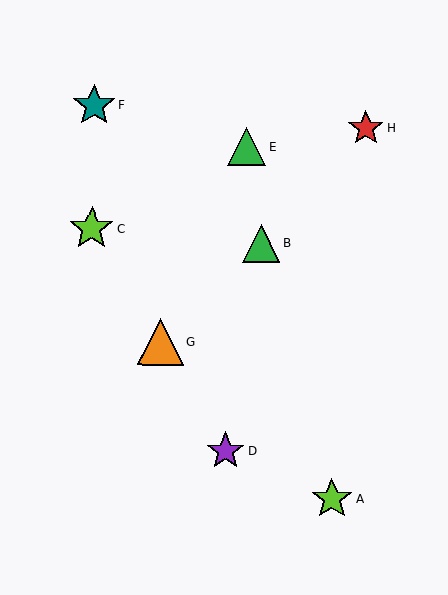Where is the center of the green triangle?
The center of the green triangle is at (261, 244).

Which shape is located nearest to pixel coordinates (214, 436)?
The purple star (labeled D) at (226, 451) is nearest to that location.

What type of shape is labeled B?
Shape B is a green triangle.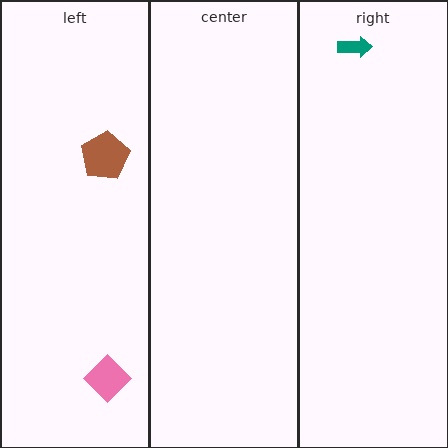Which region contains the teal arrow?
The right region.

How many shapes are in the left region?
2.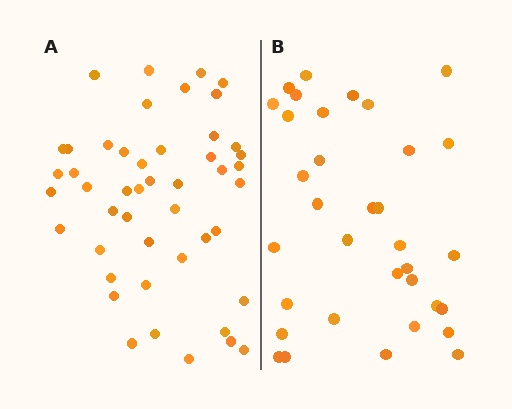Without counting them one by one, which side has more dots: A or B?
Region A (the left region) has more dots.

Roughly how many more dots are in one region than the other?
Region A has approximately 15 more dots than region B.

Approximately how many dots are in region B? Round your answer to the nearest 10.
About 30 dots. (The exact count is 34, which rounds to 30.)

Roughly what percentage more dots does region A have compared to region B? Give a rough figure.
About 40% more.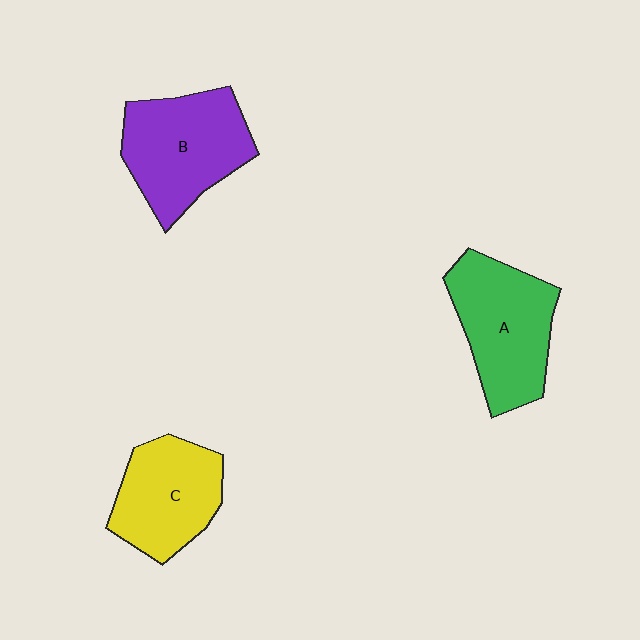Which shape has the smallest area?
Shape C (yellow).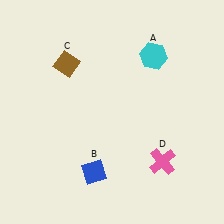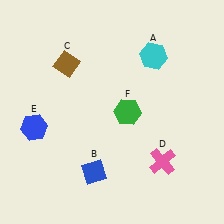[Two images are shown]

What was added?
A blue hexagon (E), a green hexagon (F) were added in Image 2.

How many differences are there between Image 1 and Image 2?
There are 2 differences between the two images.